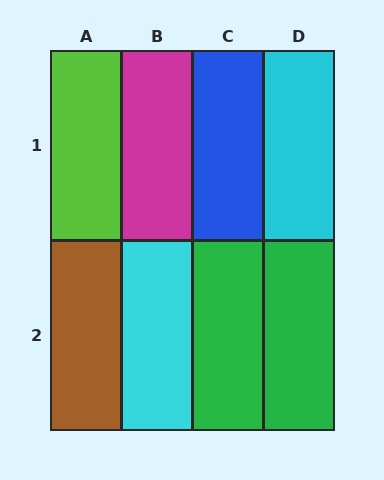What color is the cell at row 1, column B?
Magenta.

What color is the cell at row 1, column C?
Blue.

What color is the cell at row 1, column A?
Lime.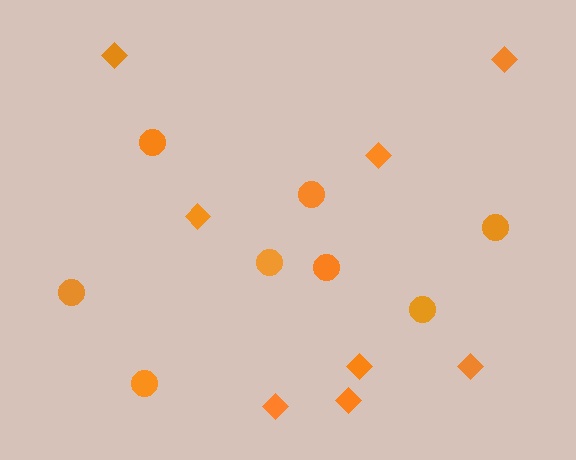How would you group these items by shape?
There are 2 groups: one group of circles (8) and one group of diamonds (8).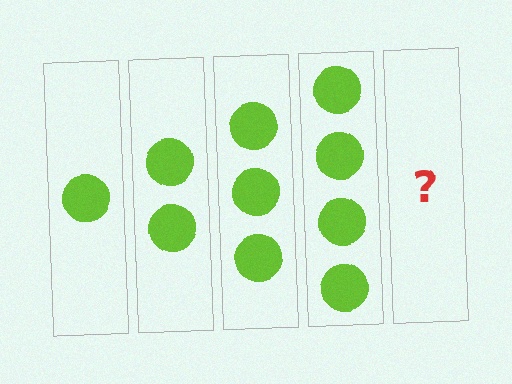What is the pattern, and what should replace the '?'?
The pattern is that each step adds one more circle. The '?' should be 5 circles.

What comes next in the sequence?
The next element should be 5 circles.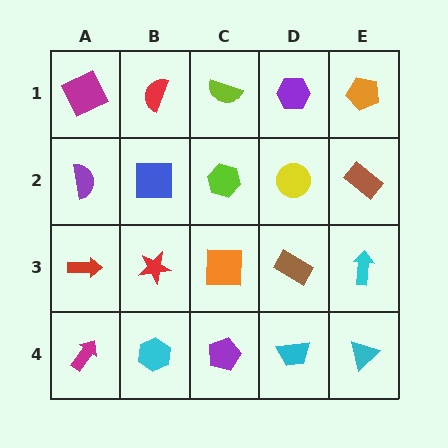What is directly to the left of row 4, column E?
A cyan trapezoid.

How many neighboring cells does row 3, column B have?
4.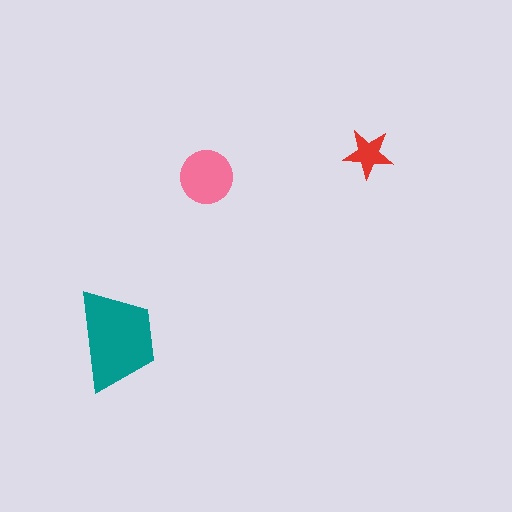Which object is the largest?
The teal trapezoid.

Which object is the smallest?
The red star.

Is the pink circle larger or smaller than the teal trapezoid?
Smaller.